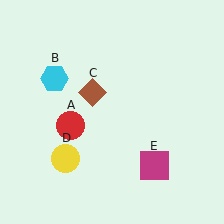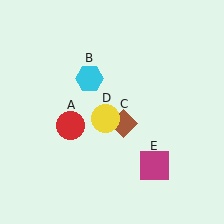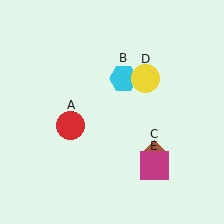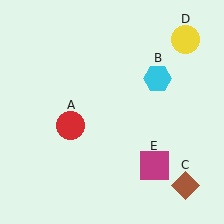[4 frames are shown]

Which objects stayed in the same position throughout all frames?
Red circle (object A) and magenta square (object E) remained stationary.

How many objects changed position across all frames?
3 objects changed position: cyan hexagon (object B), brown diamond (object C), yellow circle (object D).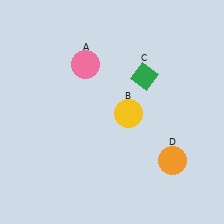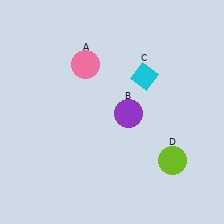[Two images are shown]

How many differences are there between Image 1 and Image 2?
There are 3 differences between the two images.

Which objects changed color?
B changed from yellow to purple. C changed from green to cyan. D changed from orange to lime.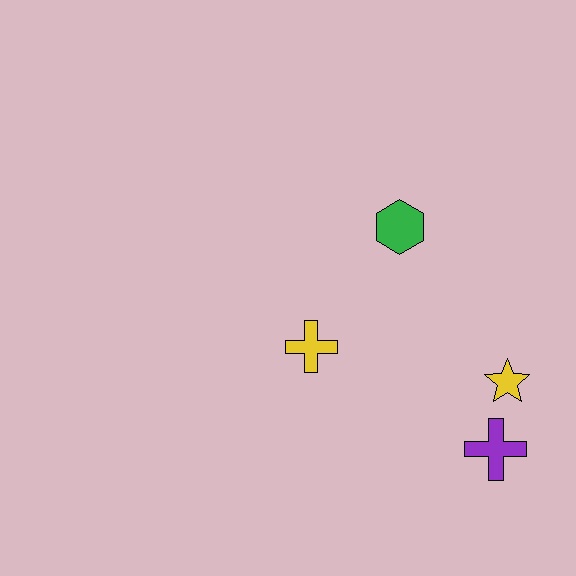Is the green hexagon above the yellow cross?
Yes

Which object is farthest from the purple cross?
The green hexagon is farthest from the purple cross.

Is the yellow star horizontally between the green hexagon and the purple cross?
No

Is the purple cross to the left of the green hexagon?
No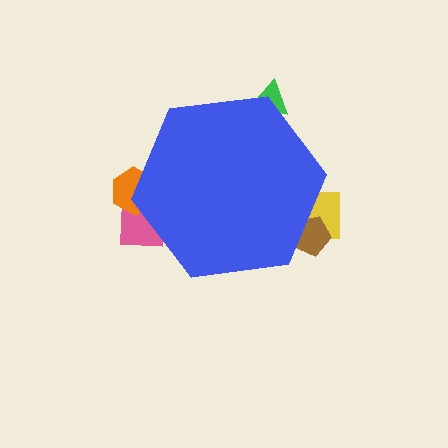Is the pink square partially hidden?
Yes, the pink square is partially hidden behind the blue hexagon.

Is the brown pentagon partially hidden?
Yes, the brown pentagon is partially hidden behind the blue hexagon.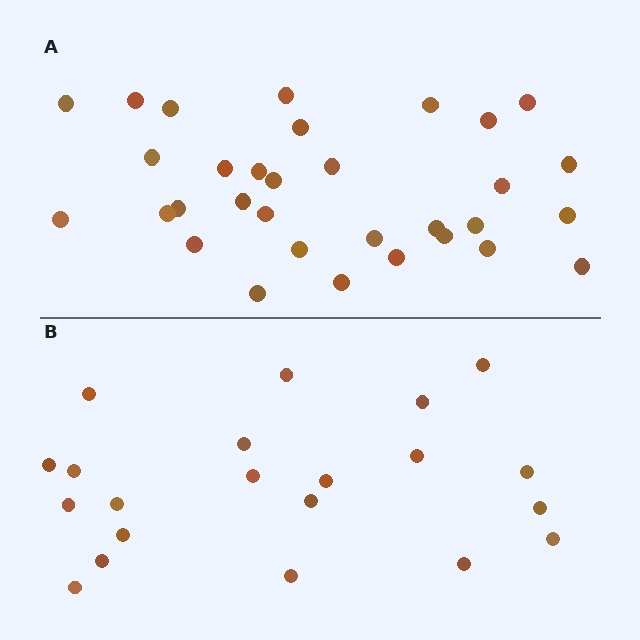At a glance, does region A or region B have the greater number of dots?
Region A (the top region) has more dots.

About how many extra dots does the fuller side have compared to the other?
Region A has roughly 12 or so more dots than region B.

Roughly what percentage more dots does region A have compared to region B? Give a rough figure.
About 50% more.